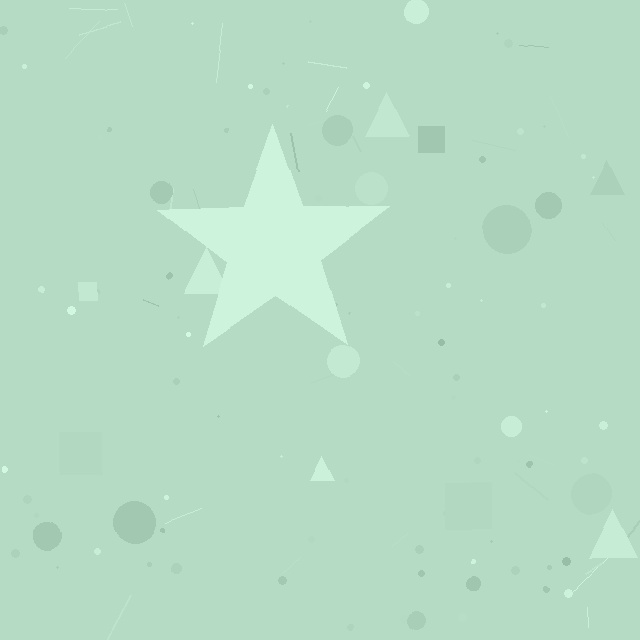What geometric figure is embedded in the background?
A star is embedded in the background.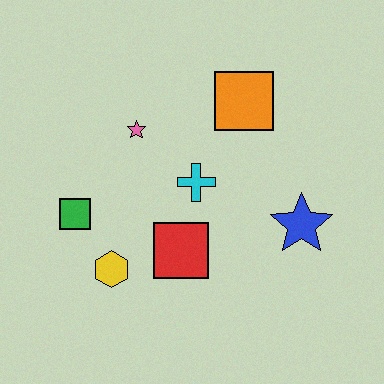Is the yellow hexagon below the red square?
Yes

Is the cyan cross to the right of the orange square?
No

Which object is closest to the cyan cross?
The red square is closest to the cyan cross.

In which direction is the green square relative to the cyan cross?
The green square is to the left of the cyan cross.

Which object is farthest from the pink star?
The blue star is farthest from the pink star.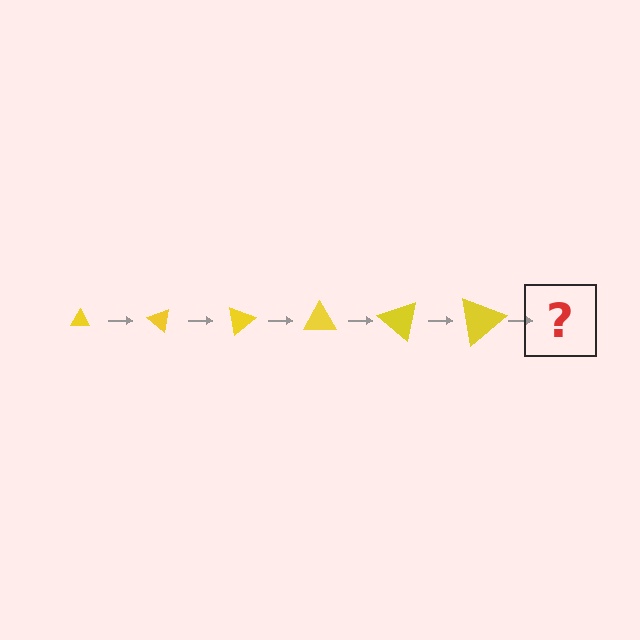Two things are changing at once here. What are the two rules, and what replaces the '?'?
The two rules are that the triangle grows larger each step and it rotates 40 degrees each step. The '?' should be a triangle, larger than the previous one and rotated 240 degrees from the start.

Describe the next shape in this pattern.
It should be a triangle, larger than the previous one and rotated 240 degrees from the start.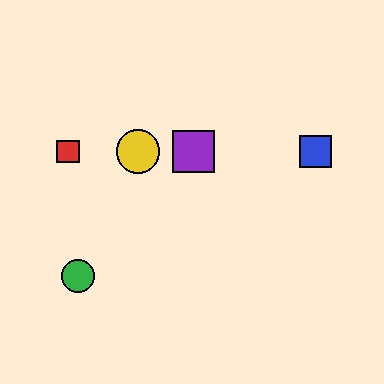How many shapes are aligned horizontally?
4 shapes (the red square, the blue square, the yellow circle, the purple square) are aligned horizontally.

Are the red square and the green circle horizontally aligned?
No, the red square is at y≈151 and the green circle is at y≈276.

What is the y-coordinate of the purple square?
The purple square is at y≈151.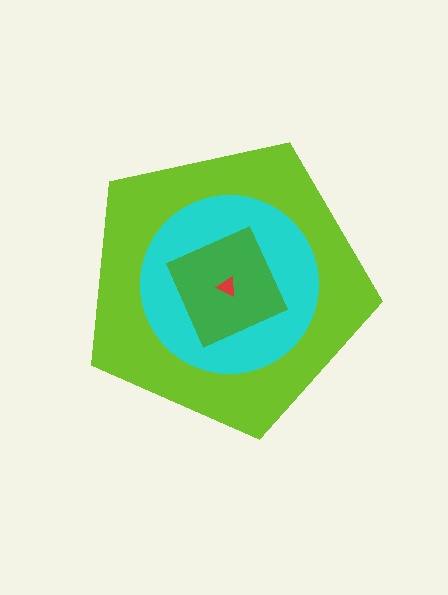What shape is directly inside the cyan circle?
The green square.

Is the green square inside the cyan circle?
Yes.